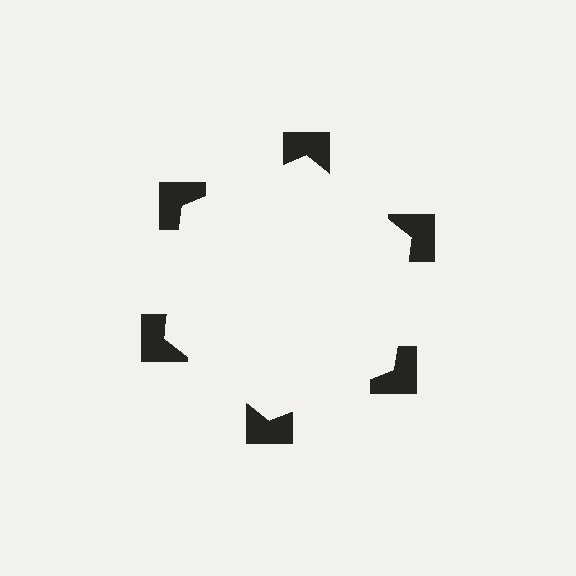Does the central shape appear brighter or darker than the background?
It typically appears slightly brighter than the background, even though no actual brightness change is drawn.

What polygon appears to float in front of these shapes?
An illusory hexagon — its edges are inferred from the aligned wedge cuts in the notched squares, not physically drawn.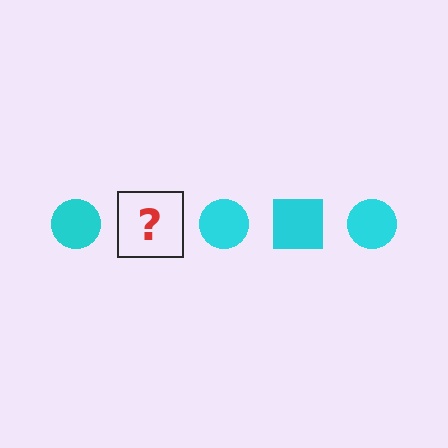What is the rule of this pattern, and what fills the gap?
The rule is that the pattern cycles through circle, square shapes in cyan. The gap should be filled with a cyan square.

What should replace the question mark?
The question mark should be replaced with a cyan square.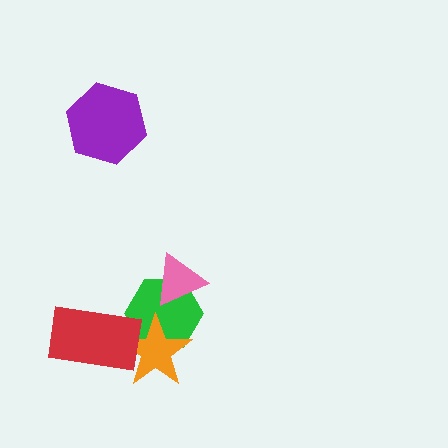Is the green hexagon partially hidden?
Yes, it is partially covered by another shape.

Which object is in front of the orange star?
The red rectangle is in front of the orange star.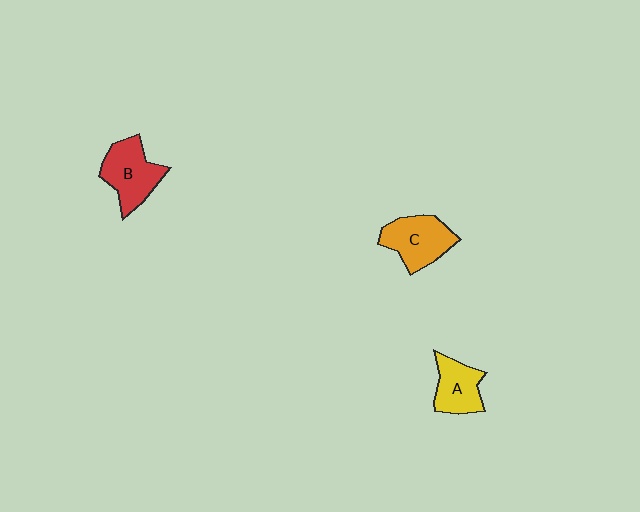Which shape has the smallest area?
Shape A (yellow).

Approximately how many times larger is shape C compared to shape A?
Approximately 1.3 times.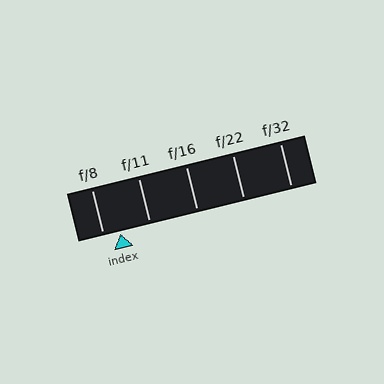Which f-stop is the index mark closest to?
The index mark is closest to f/8.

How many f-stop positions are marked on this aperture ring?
There are 5 f-stop positions marked.